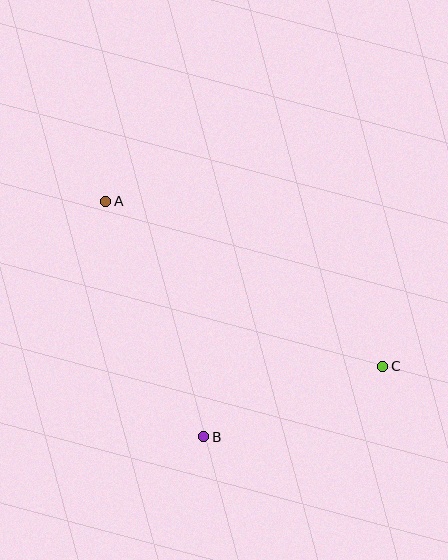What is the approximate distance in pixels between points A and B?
The distance between A and B is approximately 255 pixels.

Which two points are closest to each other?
Points B and C are closest to each other.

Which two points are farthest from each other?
Points A and C are farthest from each other.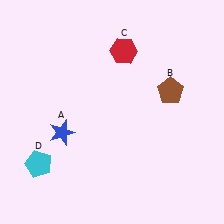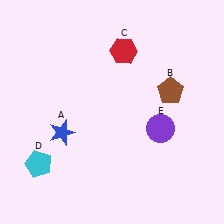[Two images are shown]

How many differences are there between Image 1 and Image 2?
There is 1 difference between the two images.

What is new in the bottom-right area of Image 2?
A purple circle (E) was added in the bottom-right area of Image 2.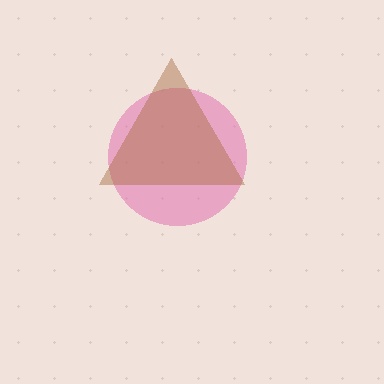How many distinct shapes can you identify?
There are 2 distinct shapes: a pink circle, a brown triangle.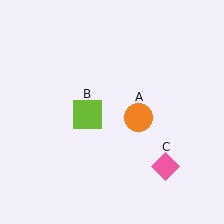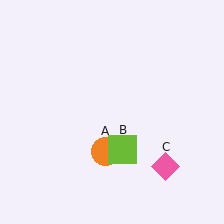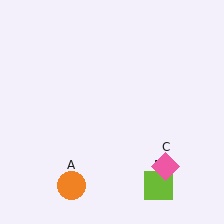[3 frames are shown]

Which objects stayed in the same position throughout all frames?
Pink diamond (object C) remained stationary.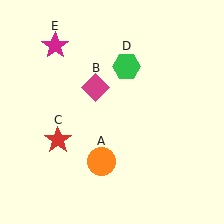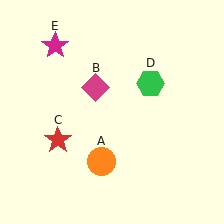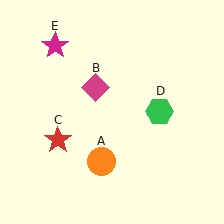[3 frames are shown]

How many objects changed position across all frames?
1 object changed position: green hexagon (object D).